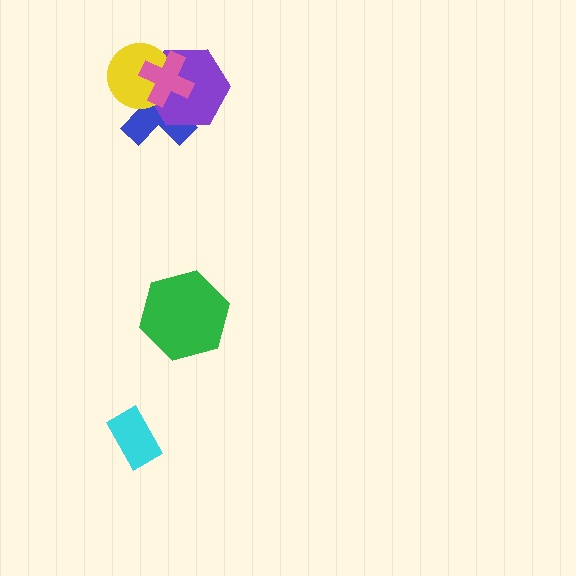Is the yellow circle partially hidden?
Yes, it is partially covered by another shape.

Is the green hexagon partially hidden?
No, no other shape covers it.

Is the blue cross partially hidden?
Yes, it is partially covered by another shape.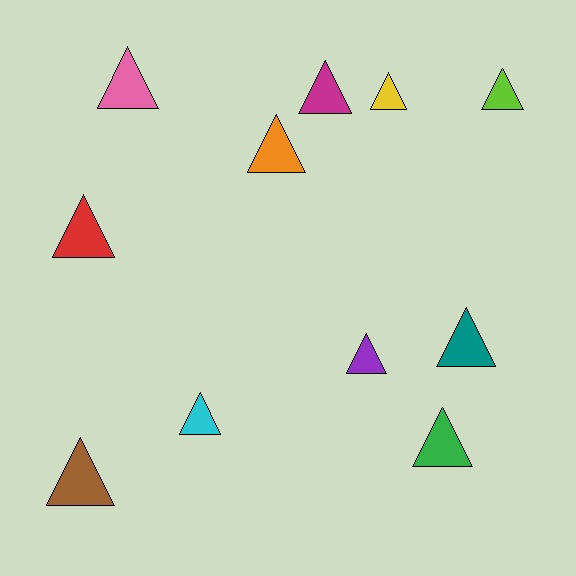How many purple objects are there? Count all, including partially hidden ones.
There is 1 purple object.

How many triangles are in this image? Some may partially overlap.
There are 11 triangles.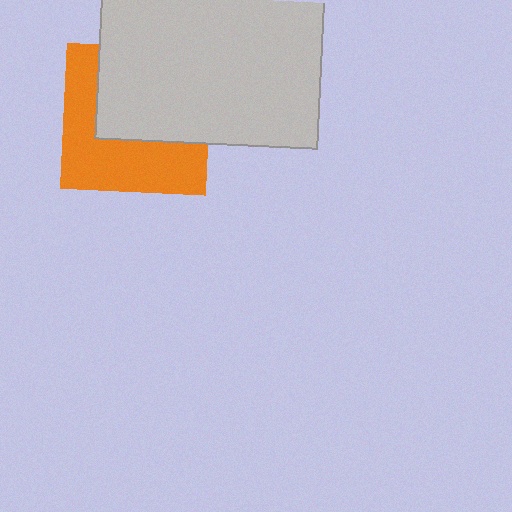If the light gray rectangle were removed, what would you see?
You would see the complete orange square.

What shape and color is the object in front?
The object in front is a light gray rectangle.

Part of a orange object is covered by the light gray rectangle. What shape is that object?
It is a square.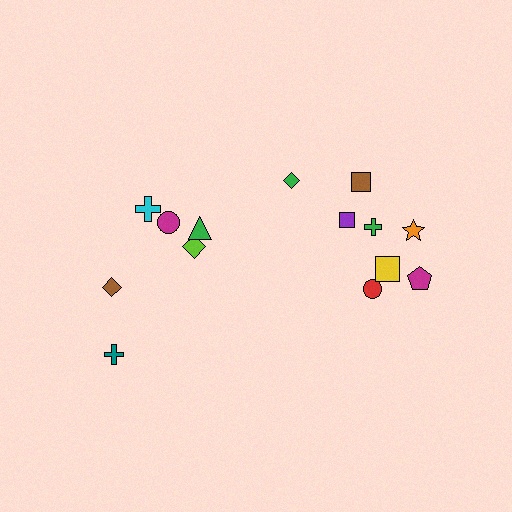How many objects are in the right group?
There are 8 objects.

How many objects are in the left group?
There are 6 objects.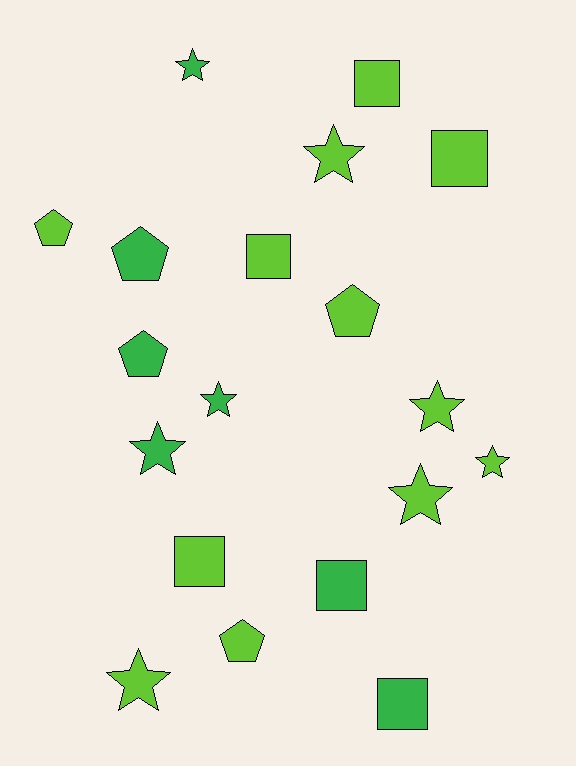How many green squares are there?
There are 2 green squares.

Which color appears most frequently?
Lime, with 12 objects.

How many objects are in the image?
There are 19 objects.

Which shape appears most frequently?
Star, with 8 objects.